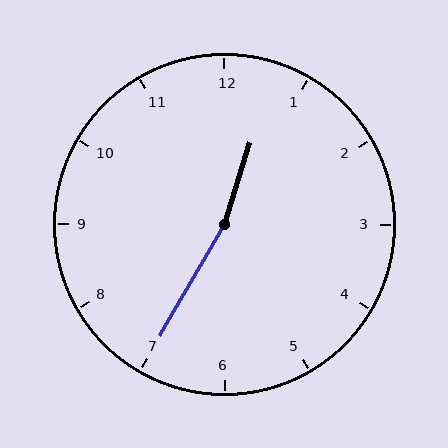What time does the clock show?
12:35.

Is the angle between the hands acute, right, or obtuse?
It is obtuse.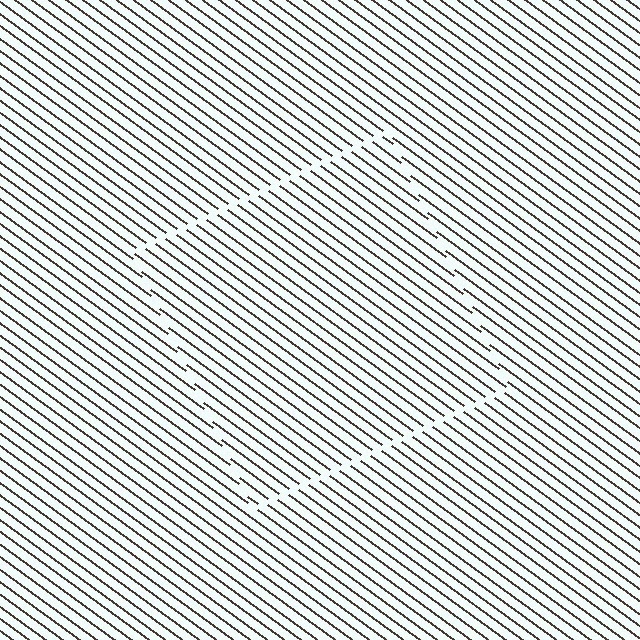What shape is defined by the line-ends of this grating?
An illusory square. The interior of the shape contains the same grating, shifted by half a period — the contour is defined by the phase discontinuity where line-ends from the inner and outer gratings abut.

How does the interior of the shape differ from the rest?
The interior of the shape contains the same grating, shifted by half a period — the contour is defined by the phase discontinuity where line-ends from the inner and outer gratings abut.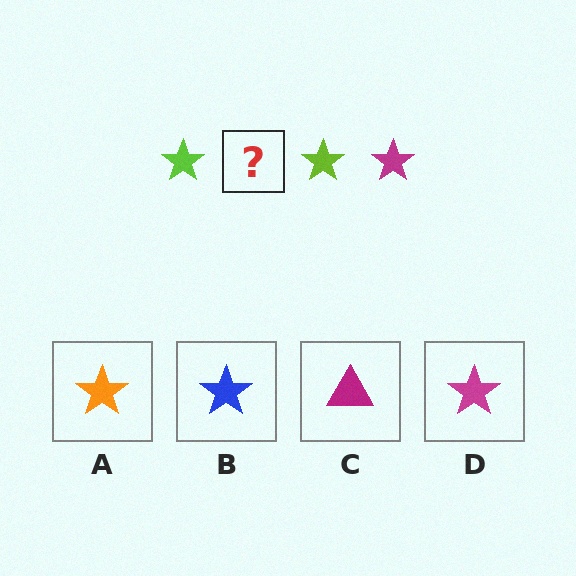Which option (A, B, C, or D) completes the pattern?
D.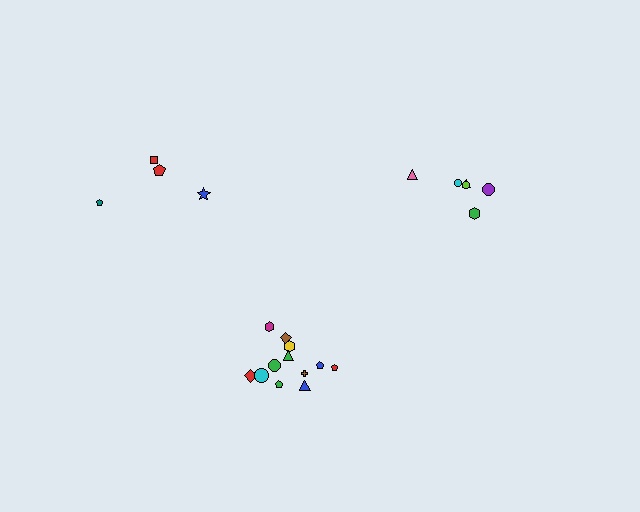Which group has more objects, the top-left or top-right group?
The top-right group.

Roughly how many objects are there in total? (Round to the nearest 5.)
Roughly 20 objects in total.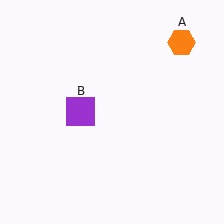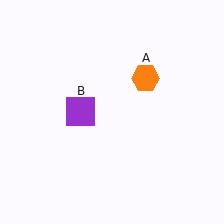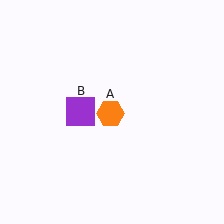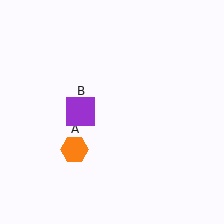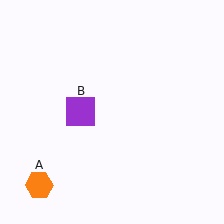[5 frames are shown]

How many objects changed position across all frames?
1 object changed position: orange hexagon (object A).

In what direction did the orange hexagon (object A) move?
The orange hexagon (object A) moved down and to the left.